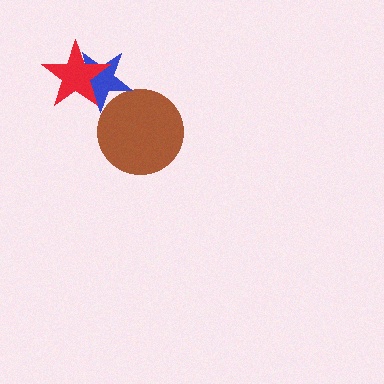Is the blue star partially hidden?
Yes, it is partially covered by another shape.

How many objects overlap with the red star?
1 object overlaps with the red star.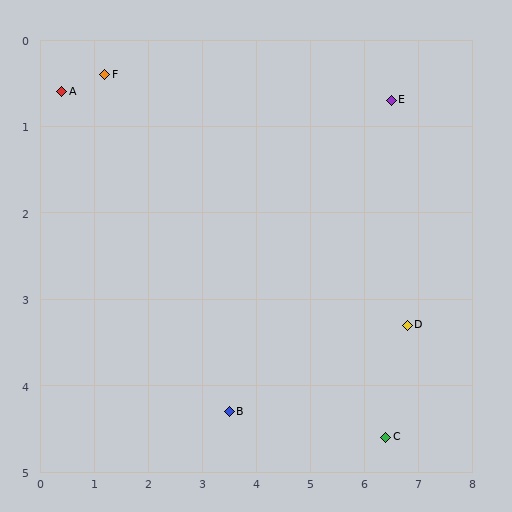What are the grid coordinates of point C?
Point C is at approximately (6.4, 4.6).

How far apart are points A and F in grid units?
Points A and F are about 0.8 grid units apart.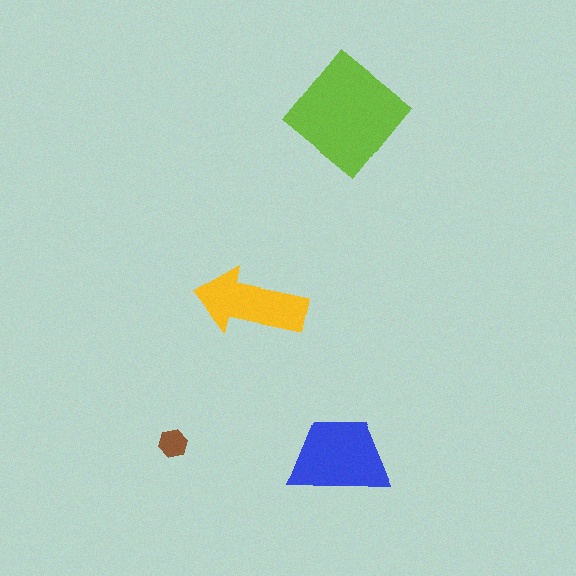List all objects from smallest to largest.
The brown hexagon, the yellow arrow, the blue trapezoid, the lime diamond.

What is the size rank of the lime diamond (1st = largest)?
1st.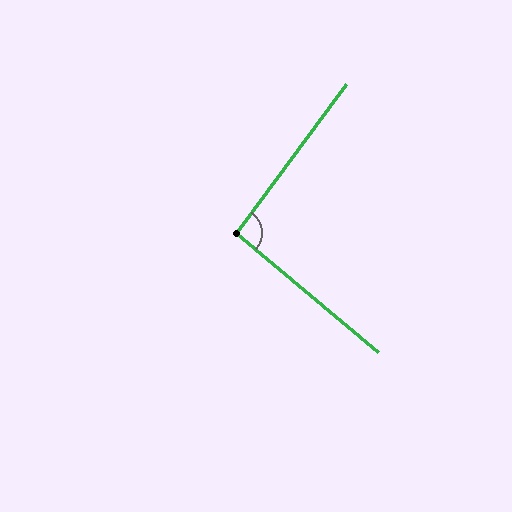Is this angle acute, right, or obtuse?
It is approximately a right angle.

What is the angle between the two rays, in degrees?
Approximately 94 degrees.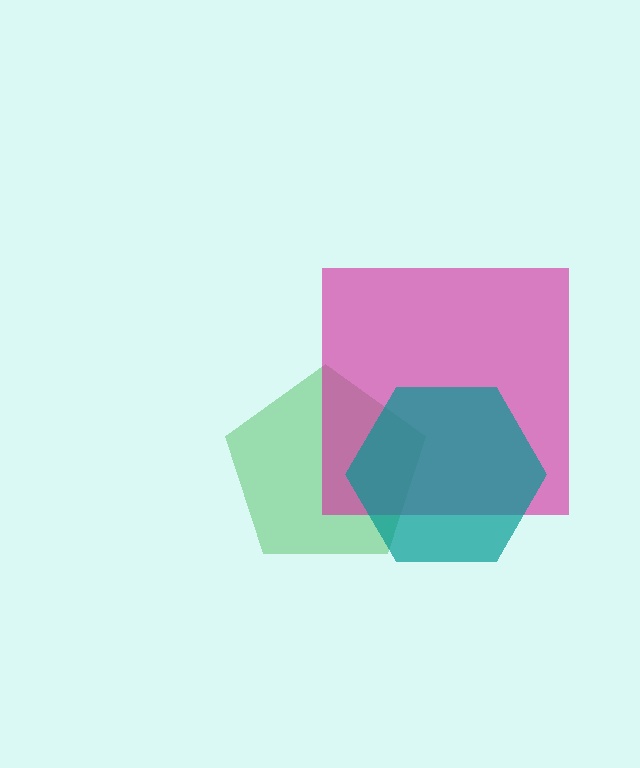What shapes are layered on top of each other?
The layered shapes are: a green pentagon, a magenta square, a teal hexagon.